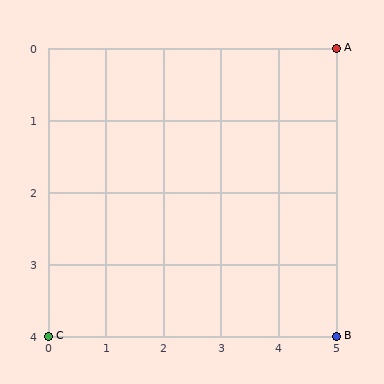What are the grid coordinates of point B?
Point B is at grid coordinates (5, 4).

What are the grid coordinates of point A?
Point A is at grid coordinates (5, 0).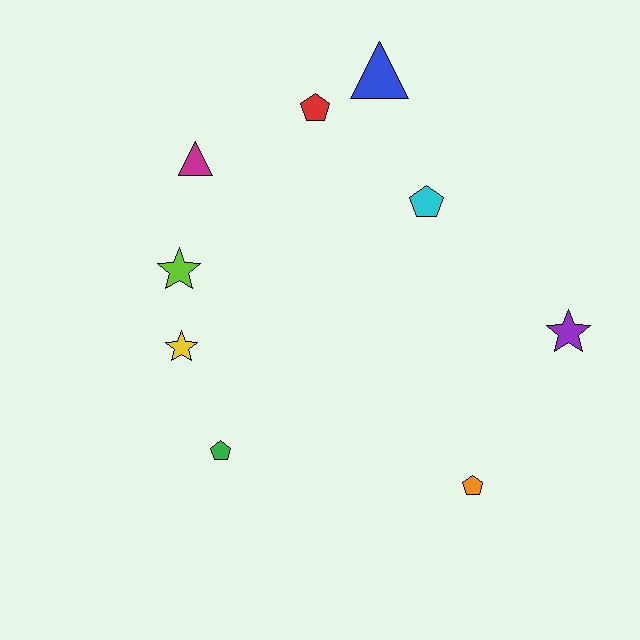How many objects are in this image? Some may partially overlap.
There are 9 objects.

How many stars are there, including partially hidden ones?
There are 3 stars.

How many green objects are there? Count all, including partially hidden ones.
There is 1 green object.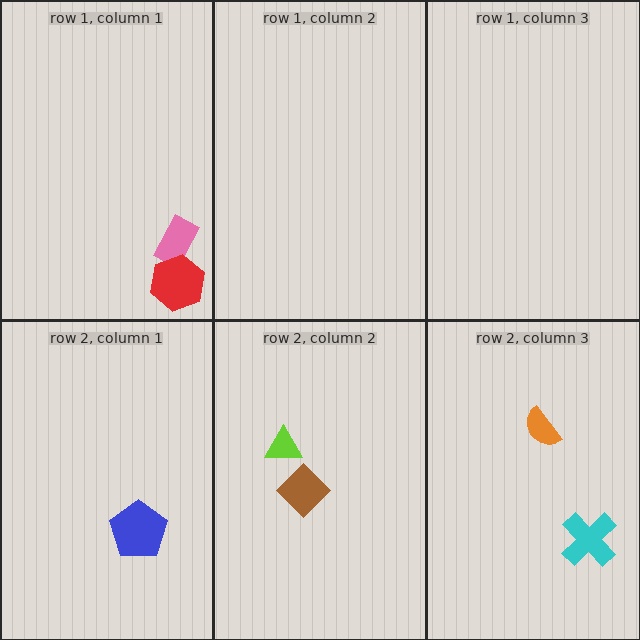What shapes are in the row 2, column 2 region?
The lime triangle, the brown diamond.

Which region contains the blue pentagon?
The row 2, column 1 region.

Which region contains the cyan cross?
The row 2, column 3 region.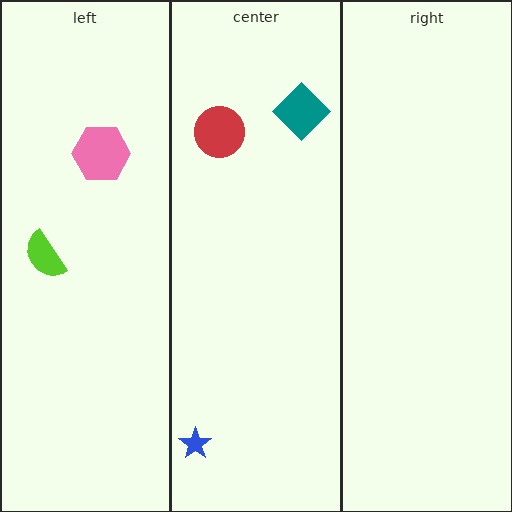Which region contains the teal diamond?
The center region.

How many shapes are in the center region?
3.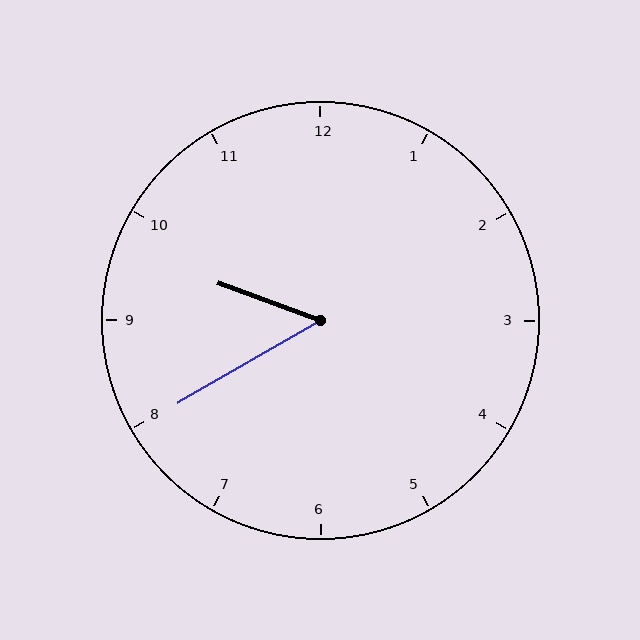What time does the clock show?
9:40.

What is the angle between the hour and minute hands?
Approximately 50 degrees.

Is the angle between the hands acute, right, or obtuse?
It is acute.